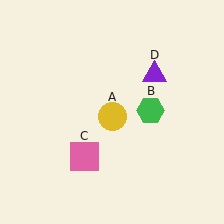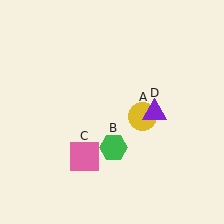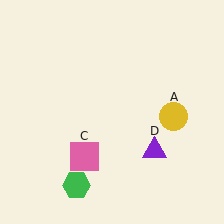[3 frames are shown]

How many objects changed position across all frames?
3 objects changed position: yellow circle (object A), green hexagon (object B), purple triangle (object D).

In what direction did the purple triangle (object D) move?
The purple triangle (object D) moved down.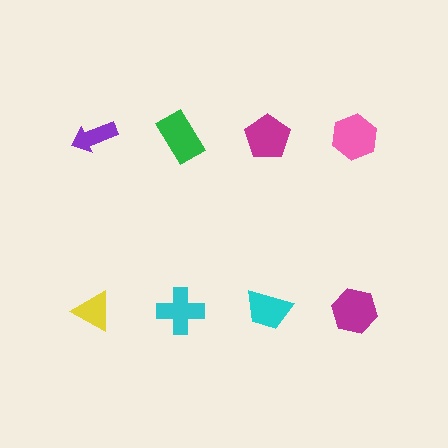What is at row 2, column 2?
A cyan cross.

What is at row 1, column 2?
A green rectangle.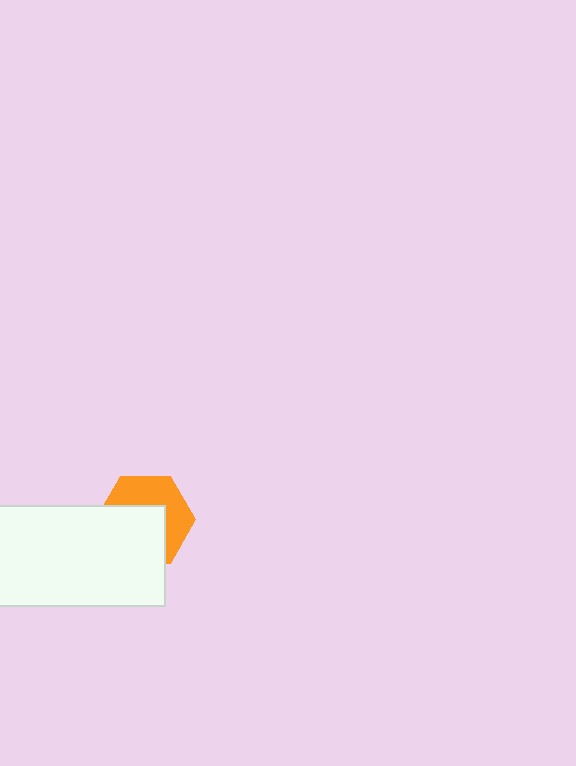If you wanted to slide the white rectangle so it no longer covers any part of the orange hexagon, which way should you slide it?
Slide it toward the lower-left — that is the most direct way to separate the two shapes.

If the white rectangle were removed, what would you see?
You would see the complete orange hexagon.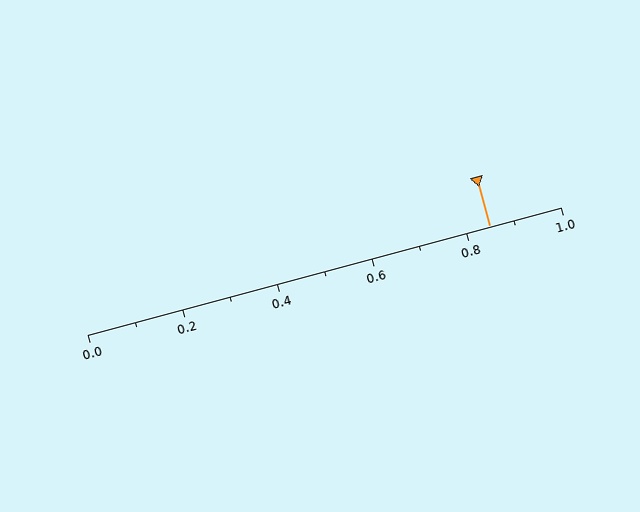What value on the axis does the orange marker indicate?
The marker indicates approximately 0.85.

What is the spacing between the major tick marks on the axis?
The major ticks are spaced 0.2 apart.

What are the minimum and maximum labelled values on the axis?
The axis runs from 0.0 to 1.0.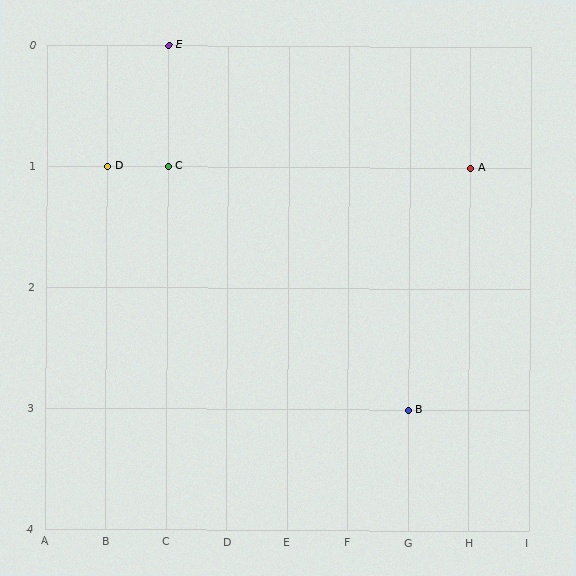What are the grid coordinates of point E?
Point E is at grid coordinates (C, 0).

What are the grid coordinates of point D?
Point D is at grid coordinates (B, 1).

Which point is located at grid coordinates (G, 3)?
Point B is at (G, 3).